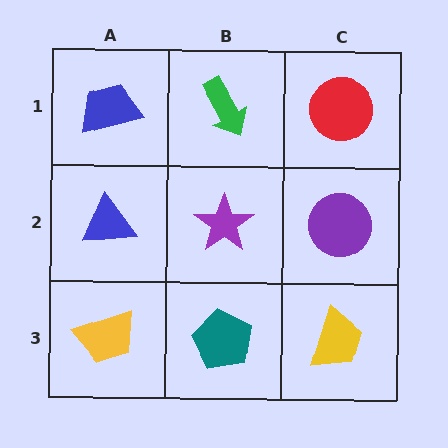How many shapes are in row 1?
3 shapes.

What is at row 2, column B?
A purple star.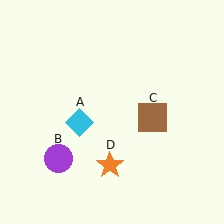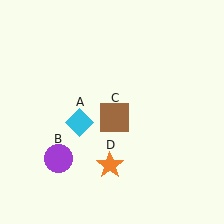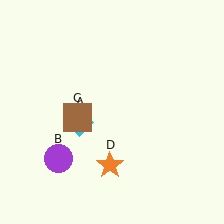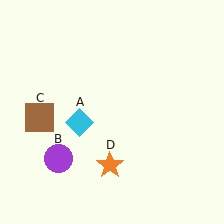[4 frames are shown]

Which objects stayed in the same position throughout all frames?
Cyan diamond (object A) and purple circle (object B) and orange star (object D) remained stationary.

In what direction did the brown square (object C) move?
The brown square (object C) moved left.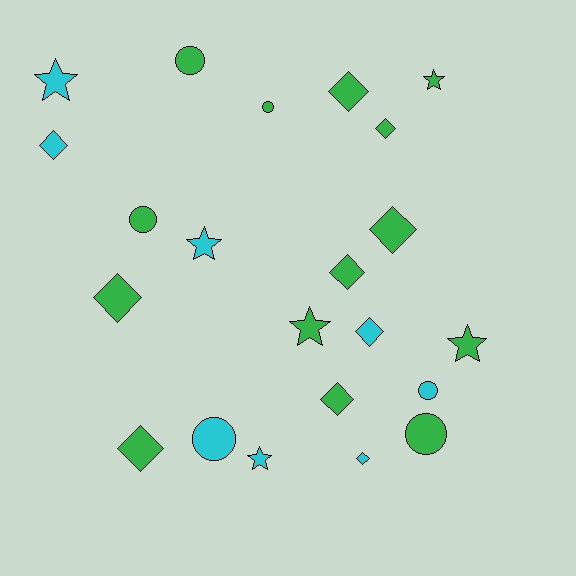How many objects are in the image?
There are 22 objects.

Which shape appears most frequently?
Diamond, with 10 objects.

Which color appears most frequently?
Green, with 14 objects.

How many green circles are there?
There are 4 green circles.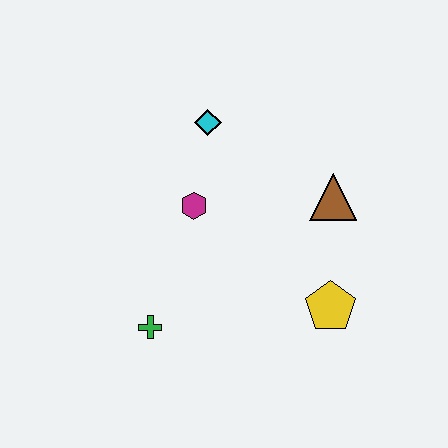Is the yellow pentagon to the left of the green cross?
No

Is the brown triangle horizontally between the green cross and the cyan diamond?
No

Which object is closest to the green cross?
The magenta hexagon is closest to the green cross.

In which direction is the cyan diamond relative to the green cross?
The cyan diamond is above the green cross.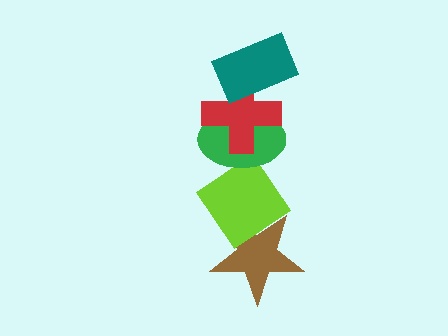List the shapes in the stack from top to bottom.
From top to bottom: the teal rectangle, the red cross, the green ellipse, the lime diamond, the brown star.